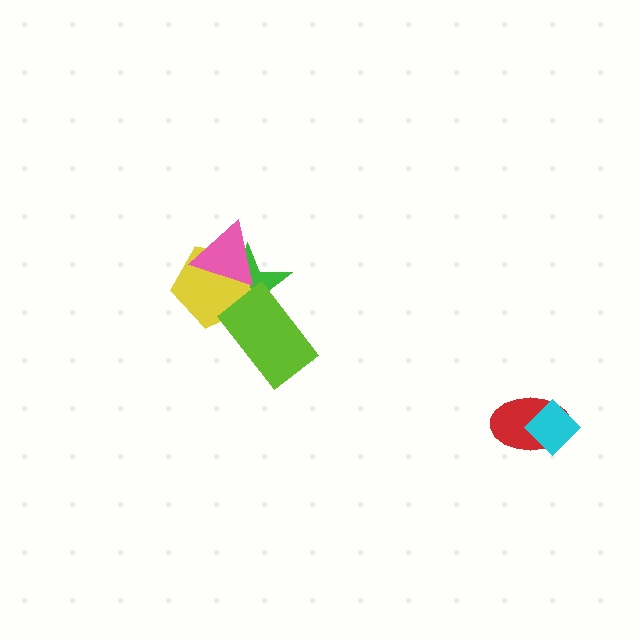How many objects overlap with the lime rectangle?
2 objects overlap with the lime rectangle.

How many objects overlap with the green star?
3 objects overlap with the green star.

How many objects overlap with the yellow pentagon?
3 objects overlap with the yellow pentagon.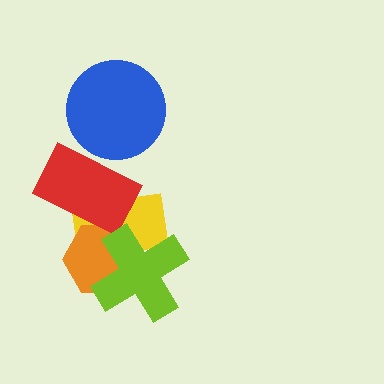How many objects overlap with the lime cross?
2 objects overlap with the lime cross.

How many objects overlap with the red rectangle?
3 objects overlap with the red rectangle.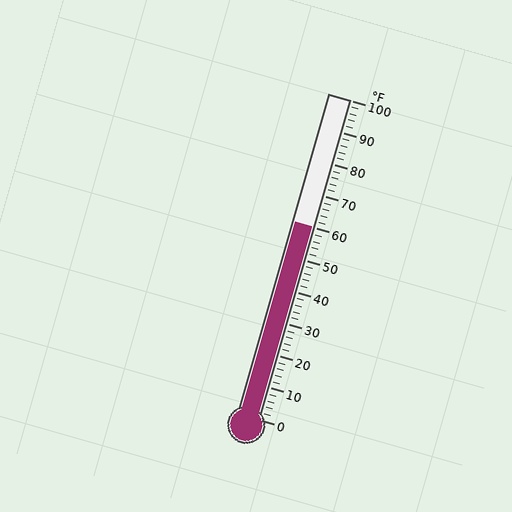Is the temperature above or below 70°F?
The temperature is below 70°F.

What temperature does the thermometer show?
The thermometer shows approximately 60°F.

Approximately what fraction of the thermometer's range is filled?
The thermometer is filled to approximately 60% of its range.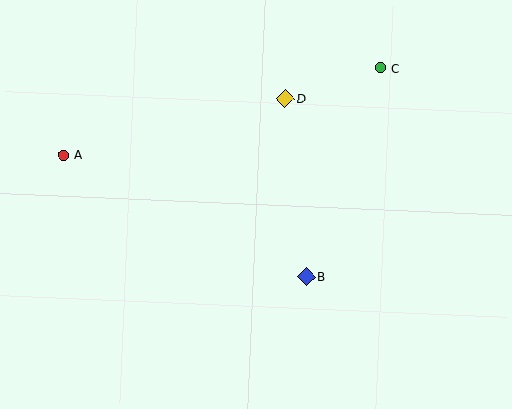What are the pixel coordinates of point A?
Point A is at (63, 155).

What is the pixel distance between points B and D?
The distance between B and D is 179 pixels.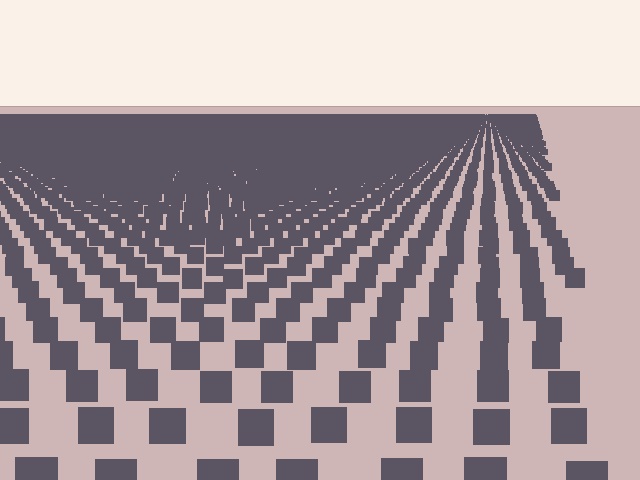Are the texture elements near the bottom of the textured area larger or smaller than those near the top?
Larger. Near the bottom, elements are closer to the viewer and appear at a bigger on-screen size.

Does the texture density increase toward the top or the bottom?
Density increases toward the top.